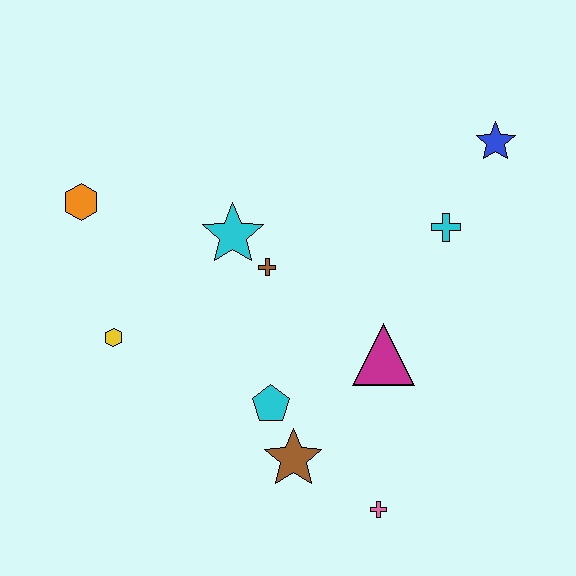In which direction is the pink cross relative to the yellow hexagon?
The pink cross is to the right of the yellow hexagon.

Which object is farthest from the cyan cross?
The orange hexagon is farthest from the cyan cross.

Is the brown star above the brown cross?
No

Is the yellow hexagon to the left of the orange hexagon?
No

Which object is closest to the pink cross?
The brown star is closest to the pink cross.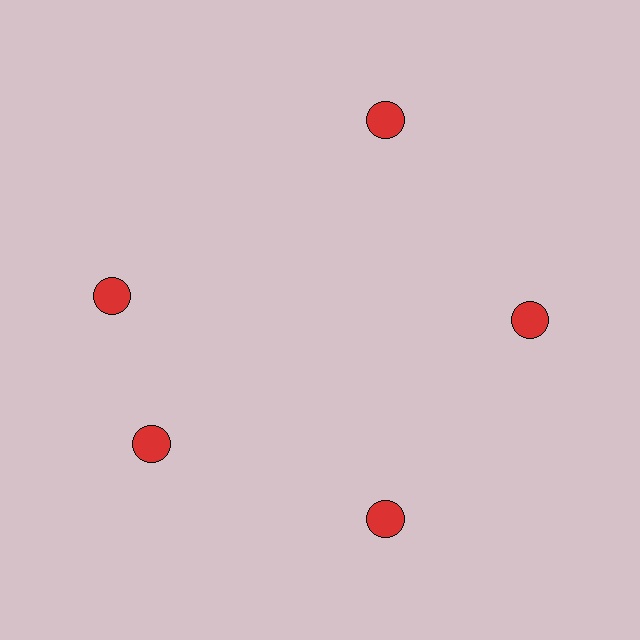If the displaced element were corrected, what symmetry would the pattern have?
It would have 5-fold rotational symmetry — the pattern would map onto itself every 72 degrees.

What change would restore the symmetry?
The symmetry would be restored by rotating it back into even spacing with its neighbors so that all 5 circles sit at equal angles and equal distance from the center.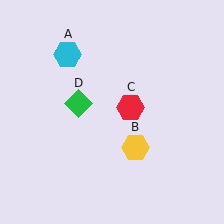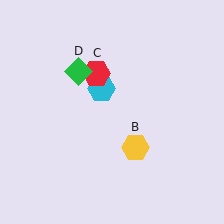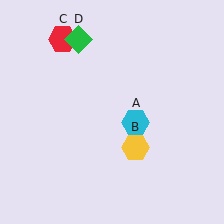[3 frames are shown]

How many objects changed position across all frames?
3 objects changed position: cyan hexagon (object A), red hexagon (object C), green diamond (object D).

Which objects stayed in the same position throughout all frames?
Yellow hexagon (object B) remained stationary.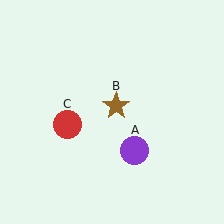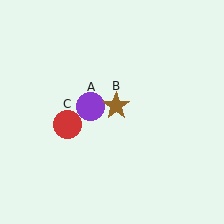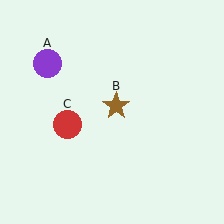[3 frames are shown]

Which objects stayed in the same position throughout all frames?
Brown star (object B) and red circle (object C) remained stationary.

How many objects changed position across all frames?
1 object changed position: purple circle (object A).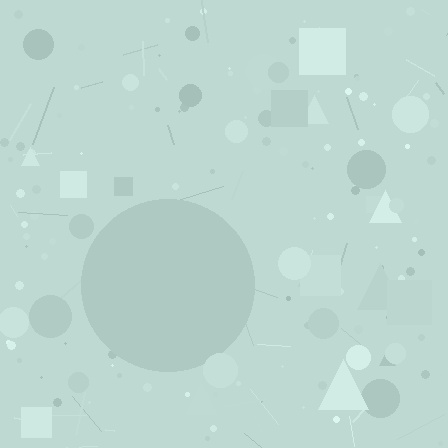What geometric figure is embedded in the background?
A circle is embedded in the background.